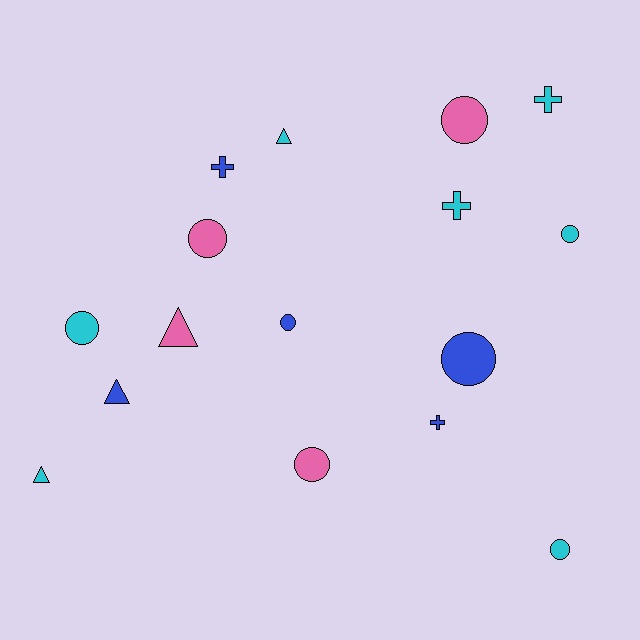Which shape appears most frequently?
Circle, with 8 objects.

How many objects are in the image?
There are 16 objects.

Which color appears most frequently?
Cyan, with 7 objects.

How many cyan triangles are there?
There are 2 cyan triangles.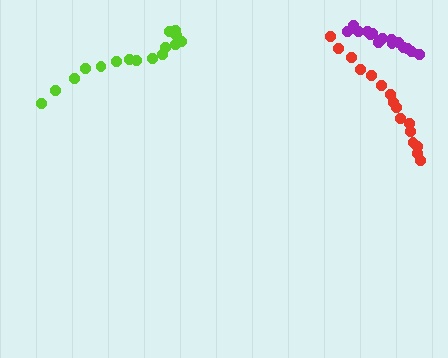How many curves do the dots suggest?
There are 3 distinct paths.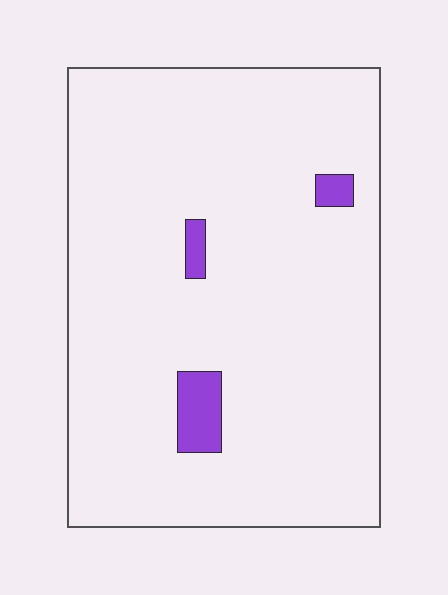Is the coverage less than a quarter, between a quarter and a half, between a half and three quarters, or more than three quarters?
Less than a quarter.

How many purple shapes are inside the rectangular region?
3.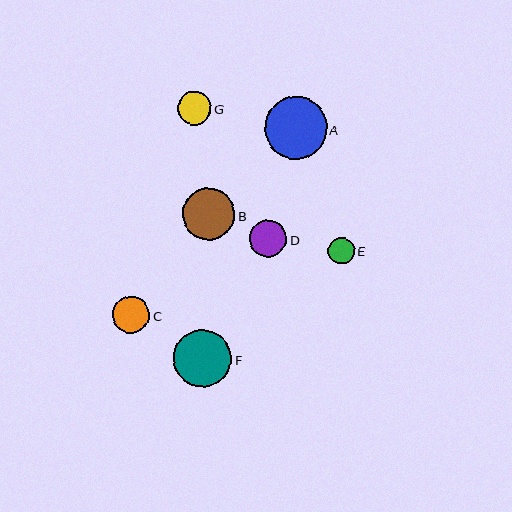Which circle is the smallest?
Circle E is the smallest with a size of approximately 27 pixels.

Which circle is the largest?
Circle A is the largest with a size of approximately 62 pixels.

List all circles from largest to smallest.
From largest to smallest: A, F, B, C, D, G, E.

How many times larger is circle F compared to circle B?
Circle F is approximately 1.1 times the size of circle B.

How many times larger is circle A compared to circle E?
Circle A is approximately 2.3 times the size of circle E.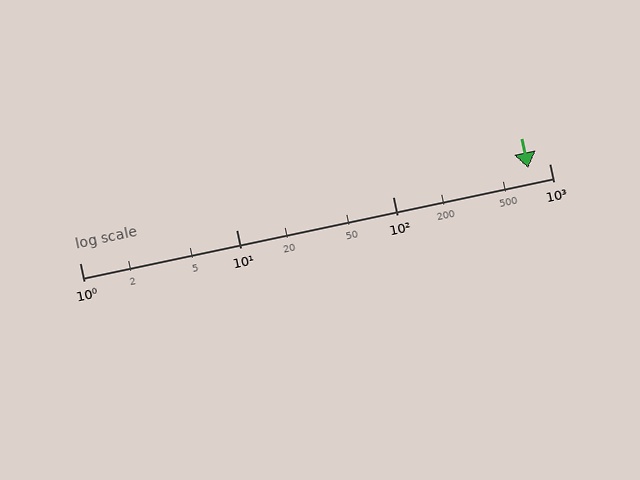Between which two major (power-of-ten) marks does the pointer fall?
The pointer is between 100 and 1000.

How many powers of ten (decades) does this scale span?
The scale spans 3 decades, from 1 to 1000.